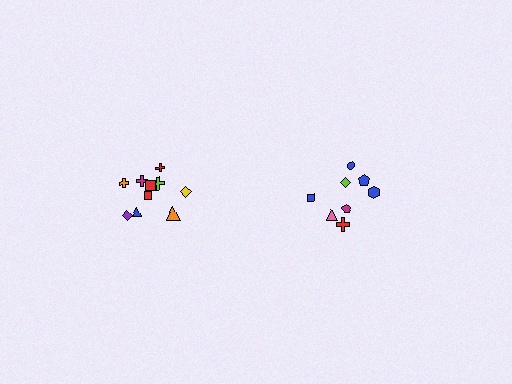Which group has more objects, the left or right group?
The left group.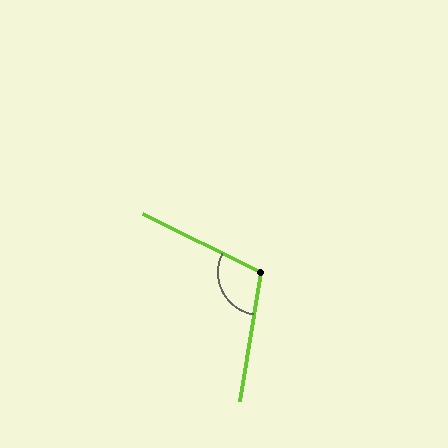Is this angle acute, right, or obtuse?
It is obtuse.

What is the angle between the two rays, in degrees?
Approximately 107 degrees.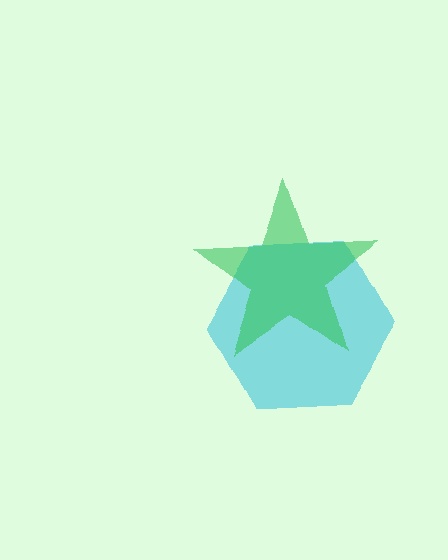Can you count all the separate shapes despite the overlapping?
Yes, there are 2 separate shapes.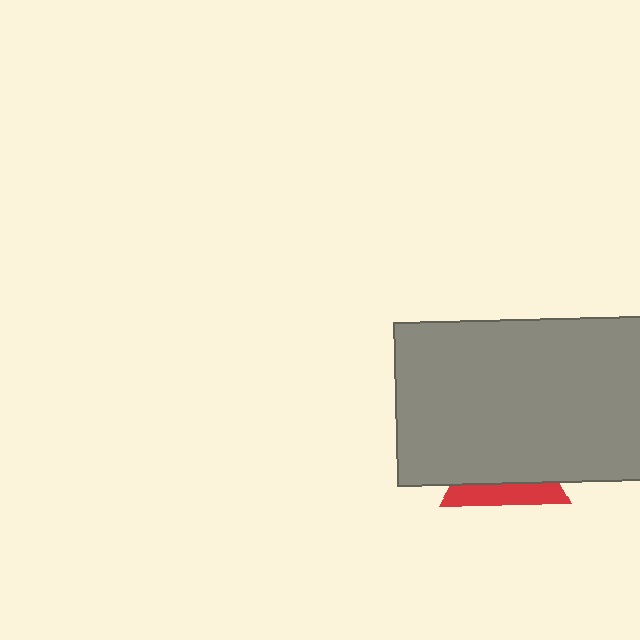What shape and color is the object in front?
The object in front is a gray rectangle.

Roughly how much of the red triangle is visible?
A small part of it is visible (roughly 31%).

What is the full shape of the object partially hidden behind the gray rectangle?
The partially hidden object is a red triangle.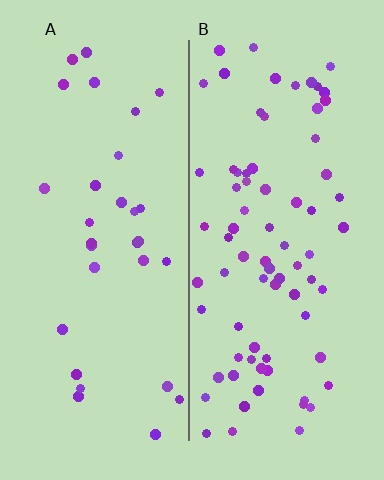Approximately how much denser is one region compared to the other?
Approximately 2.4× — region B over region A.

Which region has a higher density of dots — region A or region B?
B (the right).